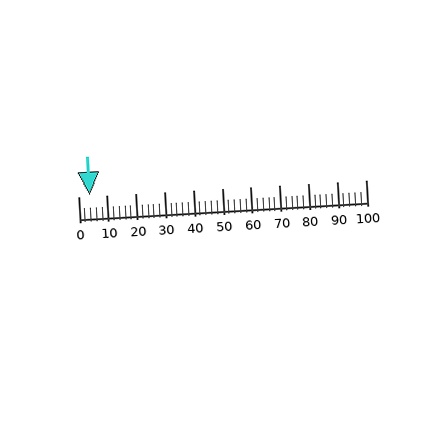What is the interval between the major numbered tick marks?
The major tick marks are spaced 10 units apart.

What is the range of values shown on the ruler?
The ruler shows values from 0 to 100.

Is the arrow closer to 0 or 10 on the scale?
The arrow is closer to 0.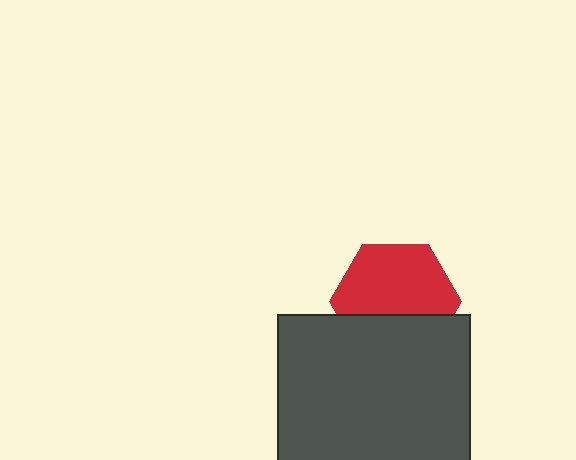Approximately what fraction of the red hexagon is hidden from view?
Roughly 37% of the red hexagon is hidden behind the dark gray rectangle.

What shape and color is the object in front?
The object in front is a dark gray rectangle.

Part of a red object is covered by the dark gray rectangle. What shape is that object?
It is a hexagon.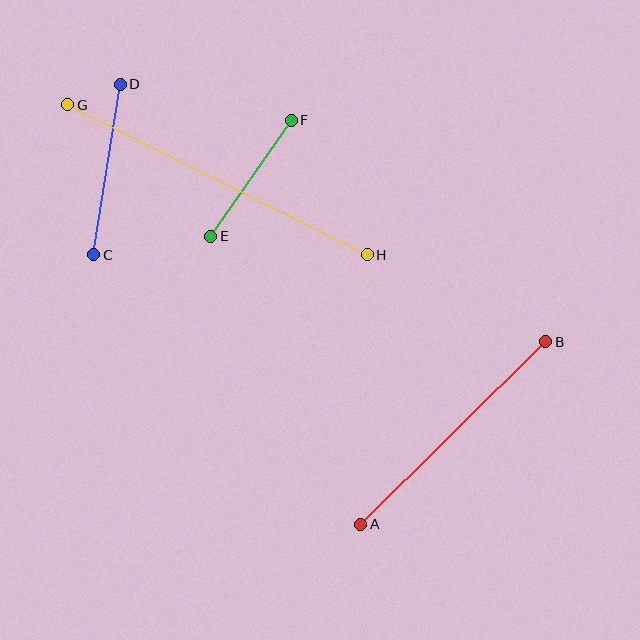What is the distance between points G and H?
The distance is approximately 335 pixels.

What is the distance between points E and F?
The distance is approximately 141 pixels.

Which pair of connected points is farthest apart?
Points G and H are farthest apart.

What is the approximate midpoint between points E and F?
The midpoint is at approximately (251, 178) pixels.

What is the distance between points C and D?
The distance is approximately 173 pixels.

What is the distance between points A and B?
The distance is approximately 260 pixels.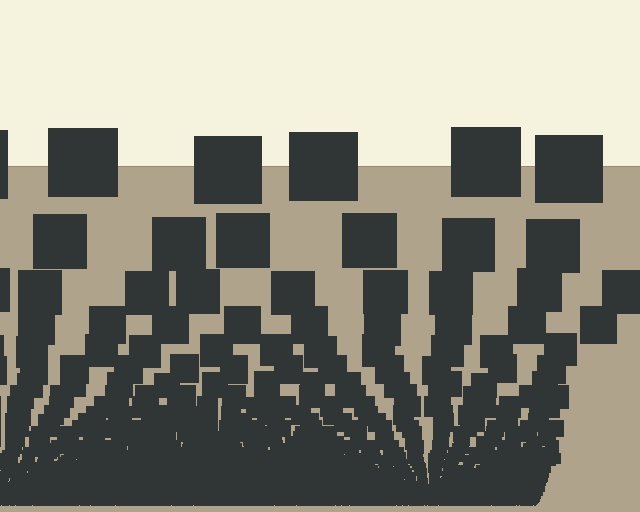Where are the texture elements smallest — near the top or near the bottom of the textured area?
Near the bottom.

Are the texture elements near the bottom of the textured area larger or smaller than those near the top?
Smaller. The gradient is inverted — elements near the bottom are smaller and denser.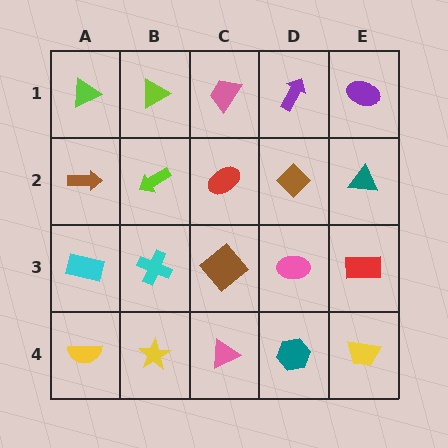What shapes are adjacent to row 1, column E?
A teal triangle (row 2, column E), a purple arrow (row 1, column D).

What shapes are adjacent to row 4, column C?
A brown diamond (row 3, column C), a yellow star (row 4, column B), a teal hexagon (row 4, column D).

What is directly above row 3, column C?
A red ellipse.